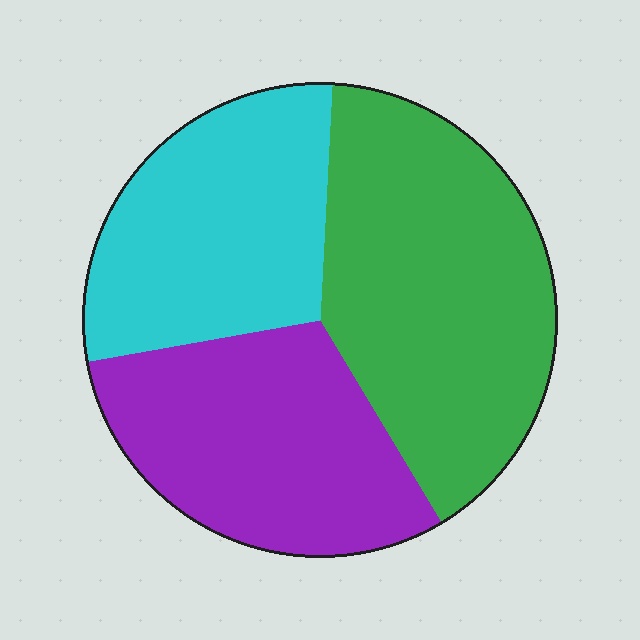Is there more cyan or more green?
Green.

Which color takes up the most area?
Green, at roughly 40%.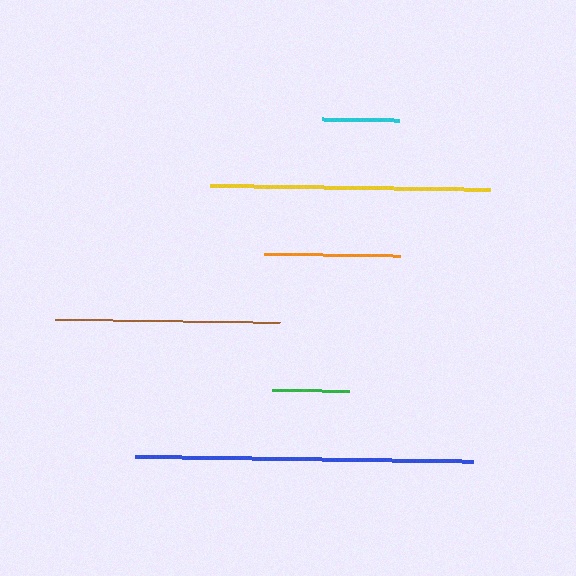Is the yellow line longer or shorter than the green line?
The yellow line is longer than the green line.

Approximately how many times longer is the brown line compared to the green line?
The brown line is approximately 2.9 times the length of the green line.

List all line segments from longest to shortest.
From longest to shortest: blue, yellow, brown, orange, cyan, green.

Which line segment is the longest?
The blue line is the longest at approximately 338 pixels.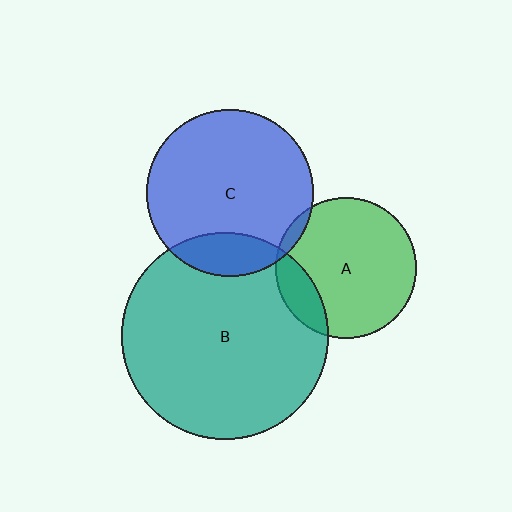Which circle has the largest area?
Circle B (teal).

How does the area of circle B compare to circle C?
Approximately 1.5 times.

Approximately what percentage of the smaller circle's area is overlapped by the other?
Approximately 15%.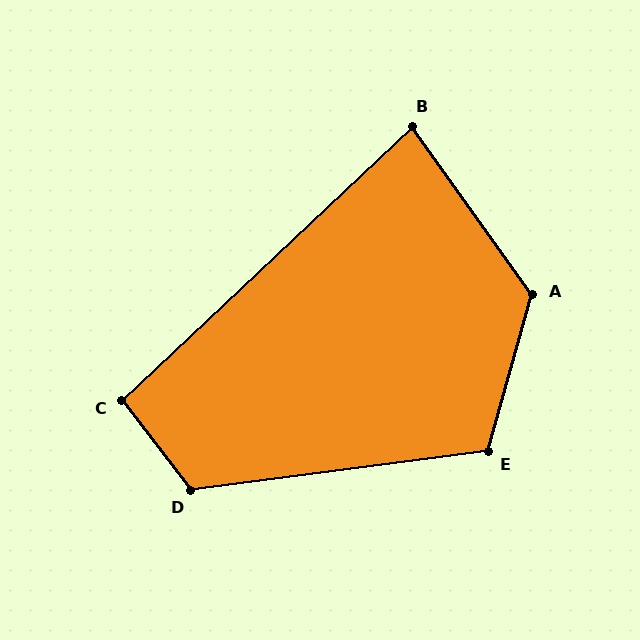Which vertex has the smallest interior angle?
B, at approximately 82 degrees.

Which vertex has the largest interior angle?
A, at approximately 129 degrees.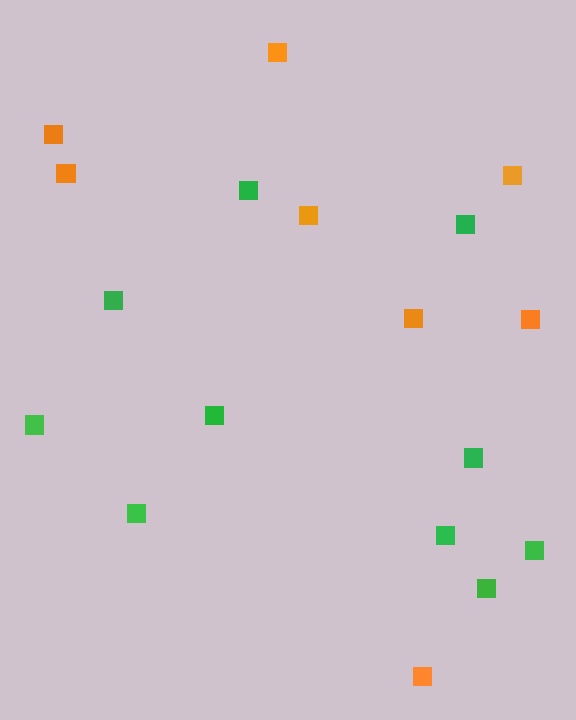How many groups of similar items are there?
There are 2 groups: one group of green squares (10) and one group of orange squares (8).